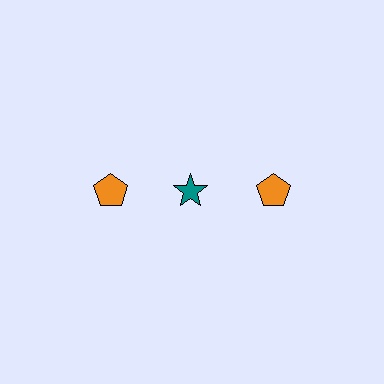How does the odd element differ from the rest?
It differs in both color (teal instead of orange) and shape (star instead of pentagon).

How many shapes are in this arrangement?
There are 3 shapes arranged in a grid pattern.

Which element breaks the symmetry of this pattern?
The teal star in the top row, second from left column breaks the symmetry. All other shapes are orange pentagons.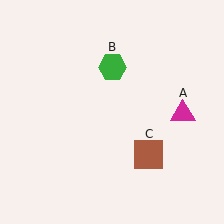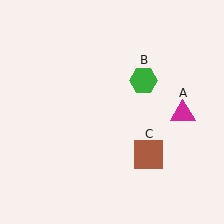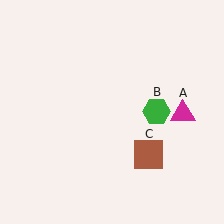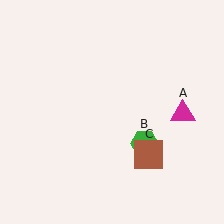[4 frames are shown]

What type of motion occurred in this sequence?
The green hexagon (object B) rotated clockwise around the center of the scene.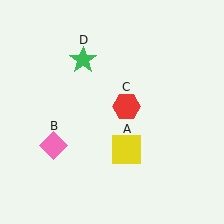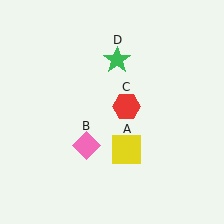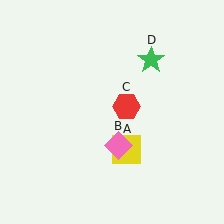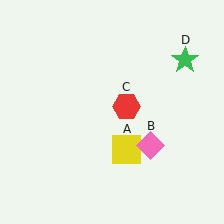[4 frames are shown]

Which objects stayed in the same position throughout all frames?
Yellow square (object A) and red hexagon (object C) remained stationary.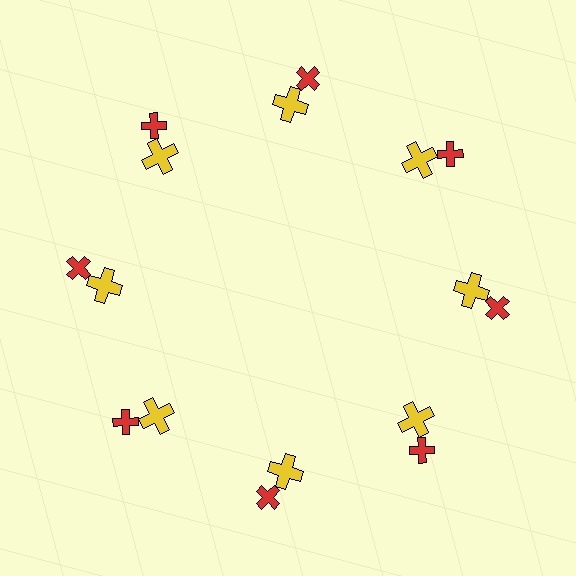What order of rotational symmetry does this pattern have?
This pattern has 8-fold rotational symmetry.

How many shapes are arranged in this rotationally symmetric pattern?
There are 16 shapes, arranged in 8 groups of 2.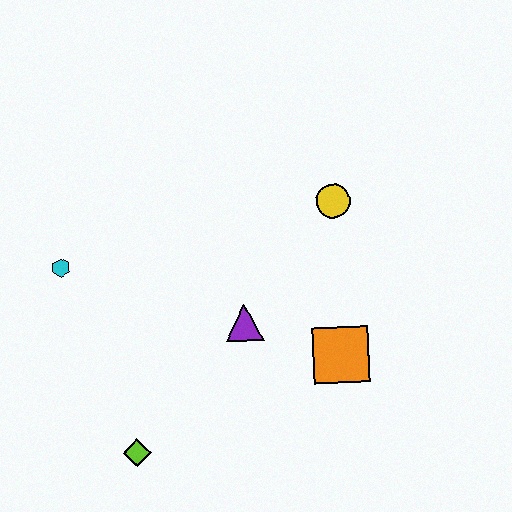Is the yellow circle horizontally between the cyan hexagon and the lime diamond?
No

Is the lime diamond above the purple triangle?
No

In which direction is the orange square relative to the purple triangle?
The orange square is to the right of the purple triangle.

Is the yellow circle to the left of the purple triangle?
No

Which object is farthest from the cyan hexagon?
The orange square is farthest from the cyan hexagon.